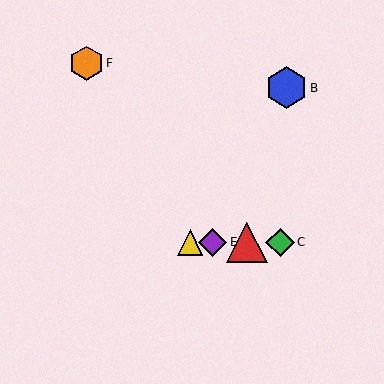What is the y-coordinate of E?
Object E is at y≈242.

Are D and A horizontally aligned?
Yes, both are at y≈242.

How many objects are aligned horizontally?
4 objects (A, C, D, E) are aligned horizontally.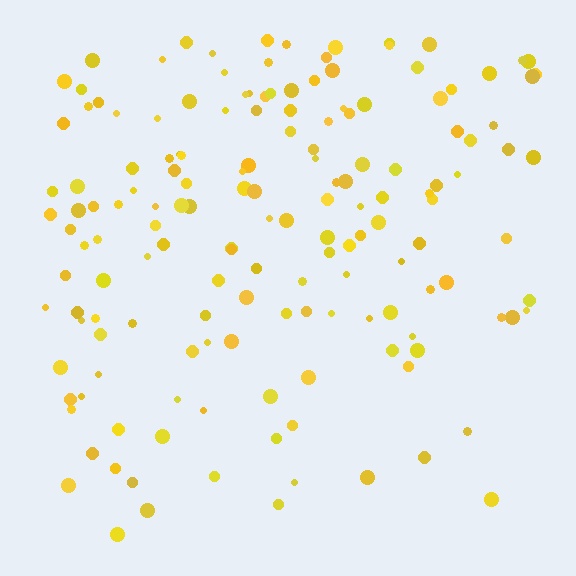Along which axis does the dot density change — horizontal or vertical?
Vertical.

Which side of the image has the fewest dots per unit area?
The bottom.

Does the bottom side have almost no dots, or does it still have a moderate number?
Still a moderate number, just noticeably fewer than the top.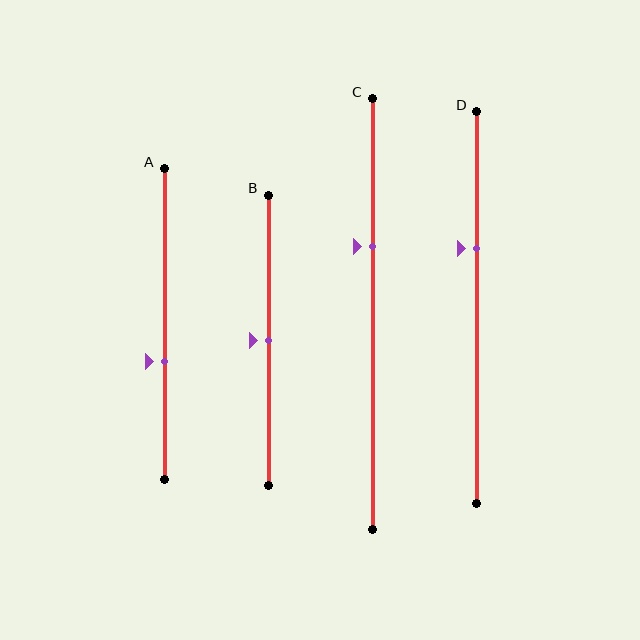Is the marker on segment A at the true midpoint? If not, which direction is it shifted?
No, the marker on segment A is shifted downward by about 12% of the segment length.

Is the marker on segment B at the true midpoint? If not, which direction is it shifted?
Yes, the marker on segment B is at the true midpoint.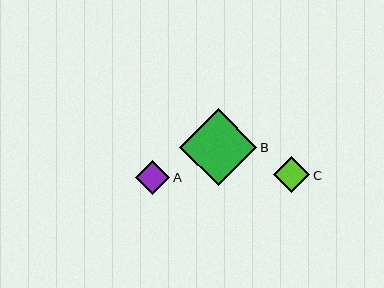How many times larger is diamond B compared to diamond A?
Diamond B is approximately 2.3 times the size of diamond A.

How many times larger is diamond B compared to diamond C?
Diamond B is approximately 2.1 times the size of diamond C.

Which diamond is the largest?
Diamond B is the largest with a size of approximately 78 pixels.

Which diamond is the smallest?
Diamond A is the smallest with a size of approximately 34 pixels.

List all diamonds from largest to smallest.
From largest to smallest: B, C, A.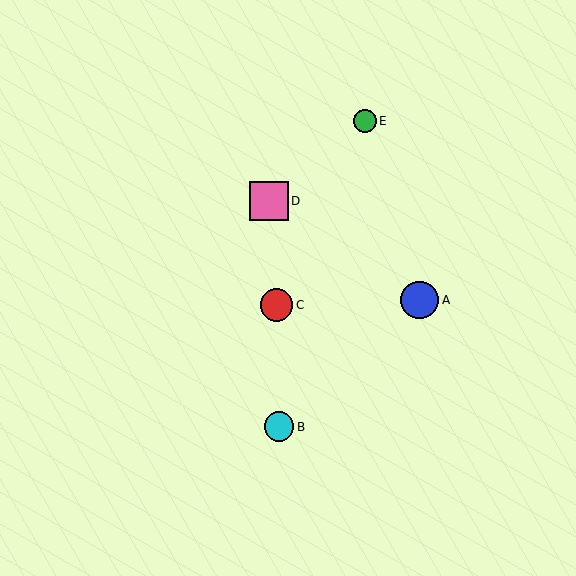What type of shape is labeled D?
Shape D is a pink square.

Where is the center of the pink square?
The center of the pink square is at (269, 201).